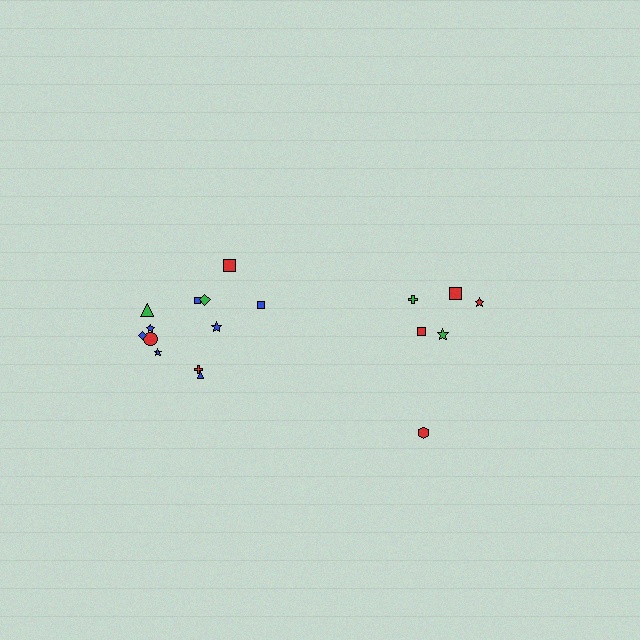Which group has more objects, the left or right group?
The left group.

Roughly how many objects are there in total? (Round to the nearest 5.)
Roughly 20 objects in total.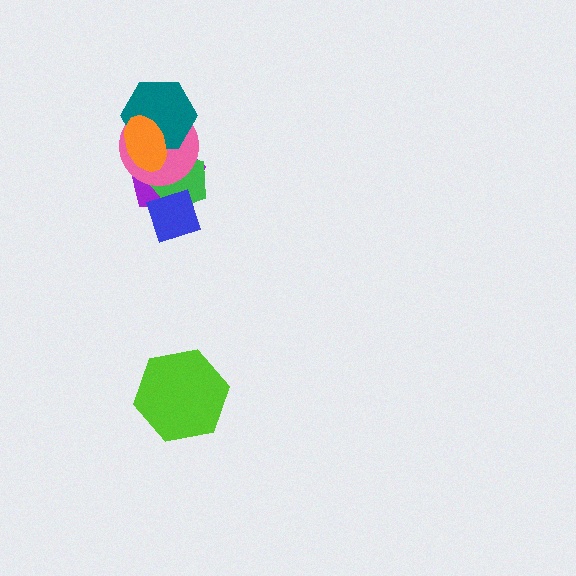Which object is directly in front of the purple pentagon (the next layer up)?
The green pentagon is directly in front of the purple pentagon.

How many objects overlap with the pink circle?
4 objects overlap with the pink circle.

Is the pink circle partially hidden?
Yes, it is partially covered by another shape.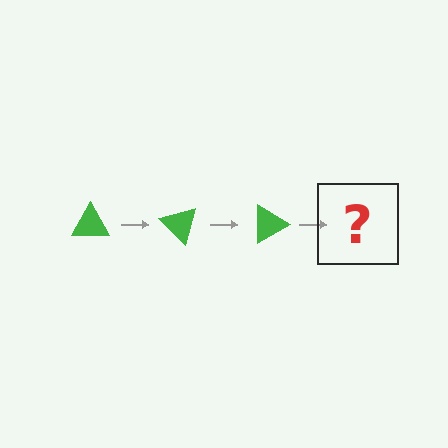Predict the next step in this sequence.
The next step is a green triangle rotated 135 degrees.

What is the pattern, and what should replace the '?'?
The pattern is that the triangle rotates 45 degrees each step. The '?' should be a green triangle rotated 135 degrees.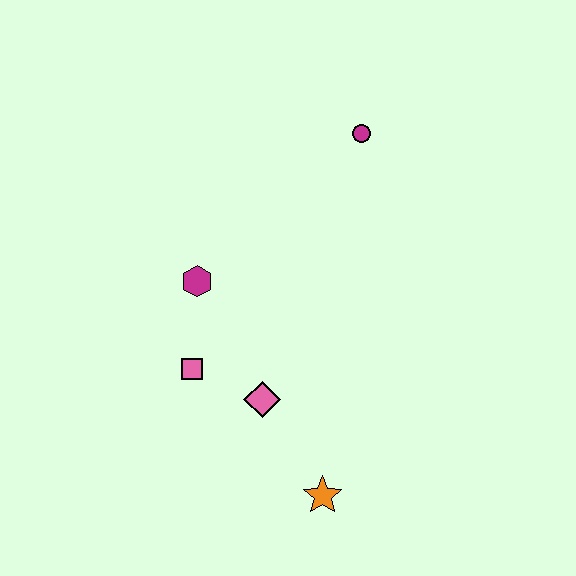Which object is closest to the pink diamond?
The pink square is closest to the pink diamond.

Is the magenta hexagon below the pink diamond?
No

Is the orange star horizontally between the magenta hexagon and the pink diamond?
No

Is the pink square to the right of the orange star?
No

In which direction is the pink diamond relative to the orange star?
The pink diamond is above the orange star.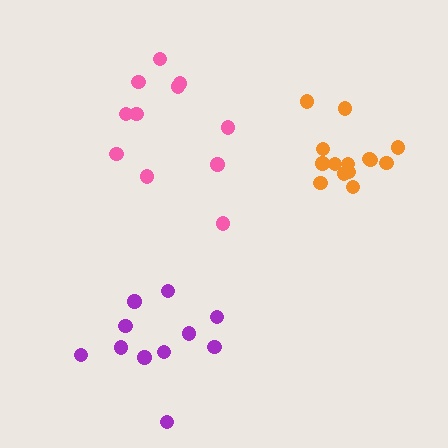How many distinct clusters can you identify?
There are 3 distinct clusters.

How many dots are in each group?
Group 1: 11 dots, Group 2: 11 dots, Group 3: 14 dots (36 total).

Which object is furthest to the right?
The orange cluster is rightmost.